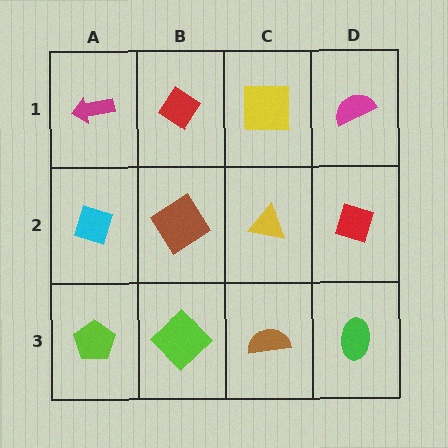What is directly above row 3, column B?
A brown diamond.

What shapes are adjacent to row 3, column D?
A red diamond (row 2, column D), a brown semicircle (row 3, column C).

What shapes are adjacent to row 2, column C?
A yellow square (row 1, column C), a brown semicircle (row 3, column C), a brown diamond (row 2, column B), a red diamond (row 2, column D).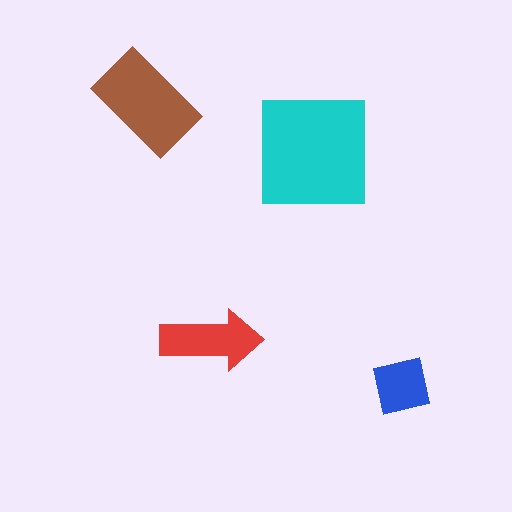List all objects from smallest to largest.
The blue square, the red arrow, the brown rectangle, the cyan square.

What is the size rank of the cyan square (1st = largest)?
1st.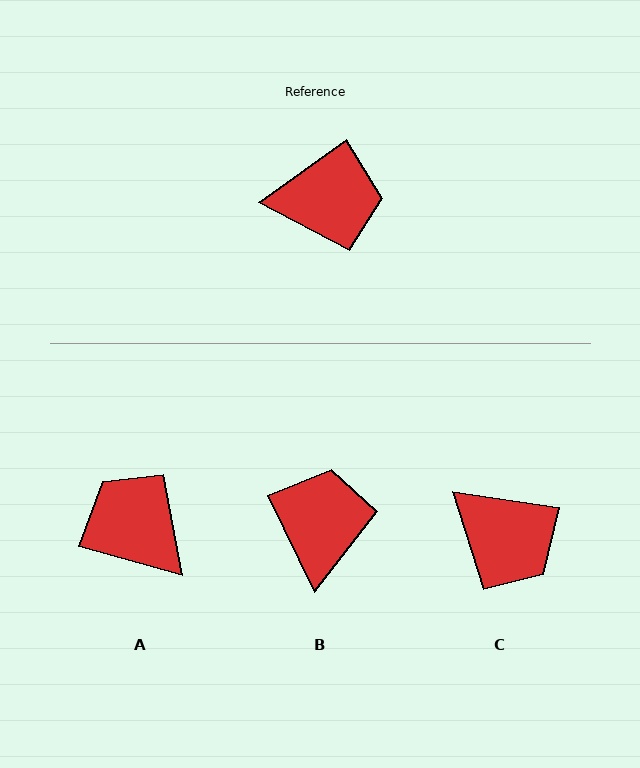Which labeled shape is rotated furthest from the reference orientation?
A, about 129 degrees away.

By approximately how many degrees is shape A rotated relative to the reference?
Approximately 129 degrees counter-clockwise.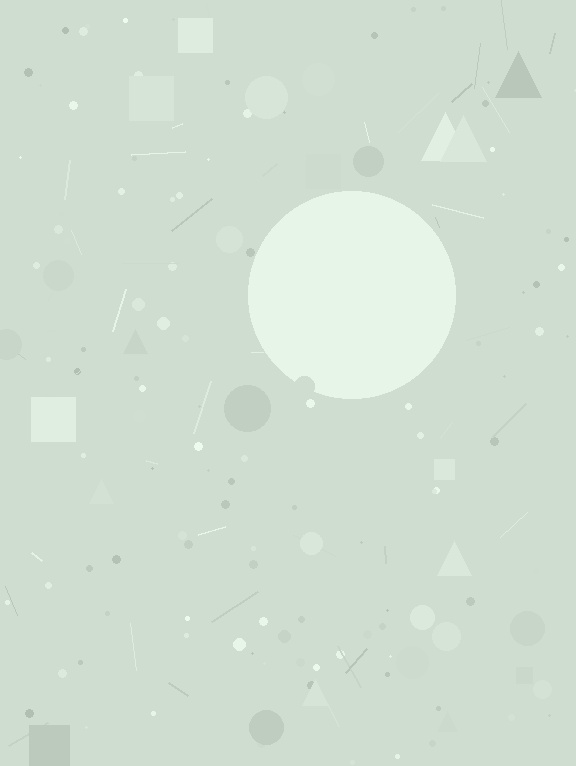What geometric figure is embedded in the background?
A circle is embedded in the background.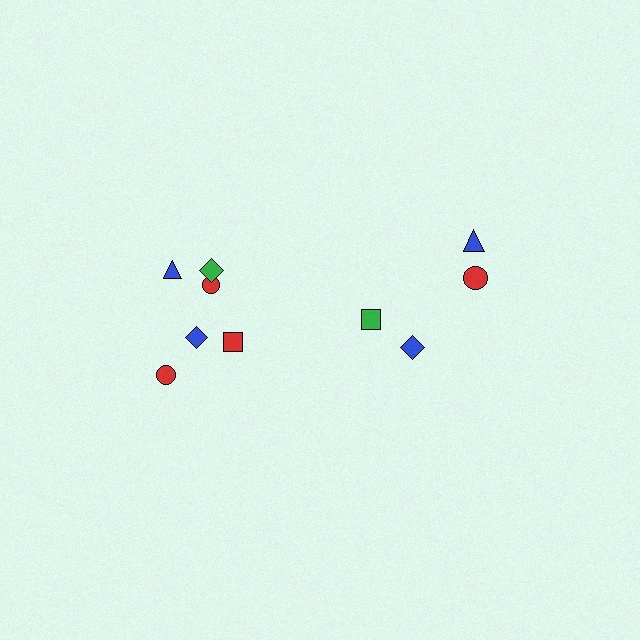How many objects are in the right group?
There are 4 objects.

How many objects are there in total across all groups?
There are 10 objects.